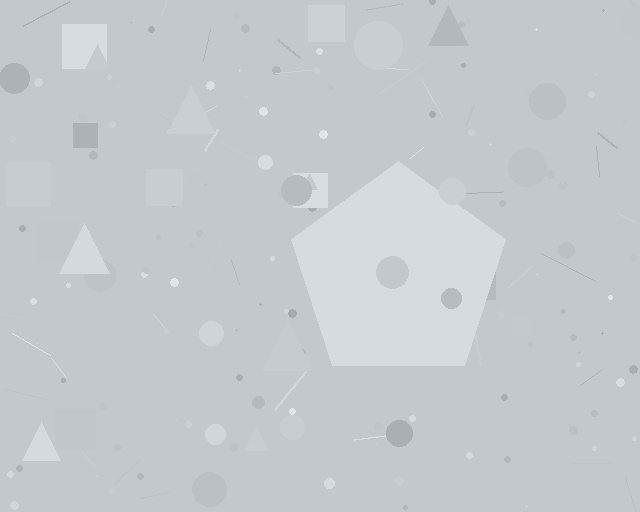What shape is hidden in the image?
A pentagon is hidden in the image.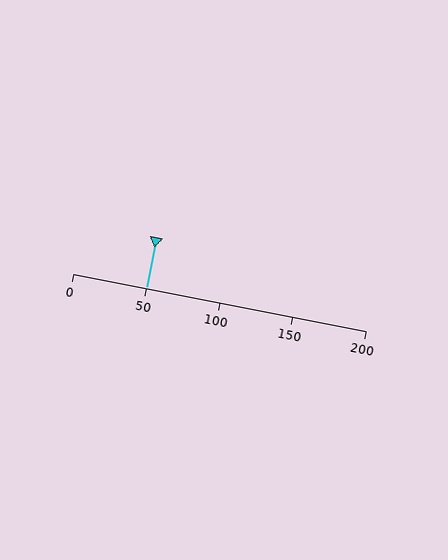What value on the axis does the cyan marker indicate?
The marker indicates approximately 50.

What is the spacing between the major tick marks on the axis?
The major ticks are spaced 50 apart.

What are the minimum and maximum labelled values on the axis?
The axis runs from 0 to 200.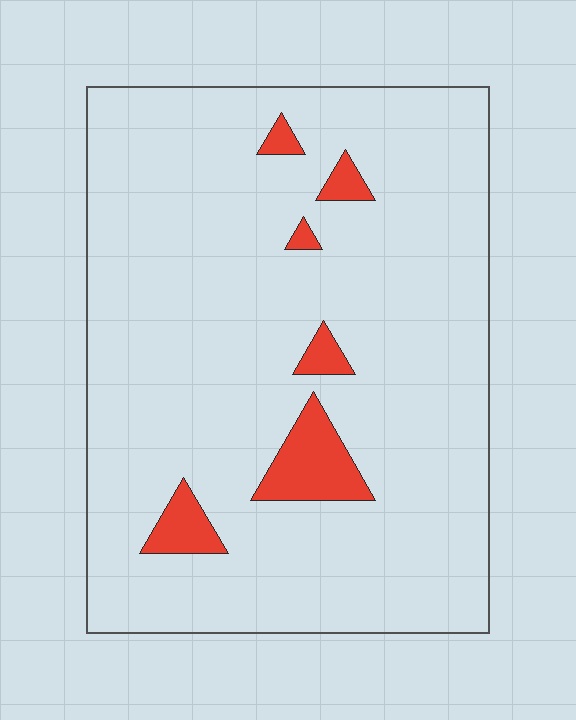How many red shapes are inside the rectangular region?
6.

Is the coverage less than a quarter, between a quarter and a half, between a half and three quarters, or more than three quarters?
Less than a quarter.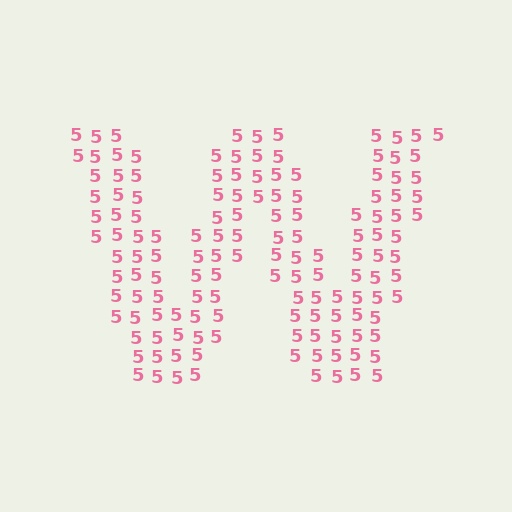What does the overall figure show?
The overall figure shows the letter W.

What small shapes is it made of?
It is made of small digit 5's.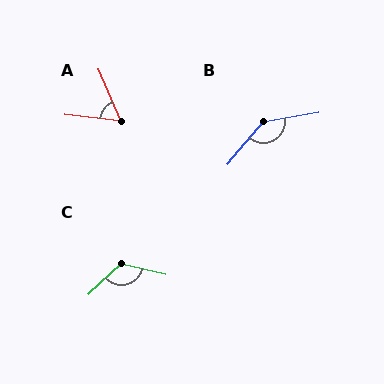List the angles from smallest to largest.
A (60°), C (124°), B (140°).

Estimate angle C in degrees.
Approximately 124 degrees.